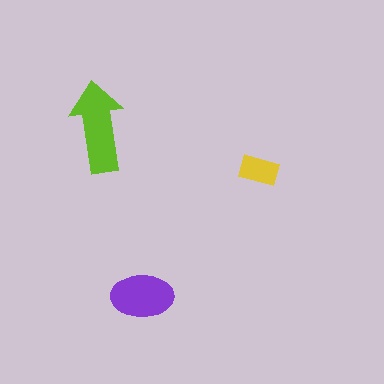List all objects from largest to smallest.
The lime arrow, the purple ellipse, the yellow rectangle.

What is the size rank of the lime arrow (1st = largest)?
1st.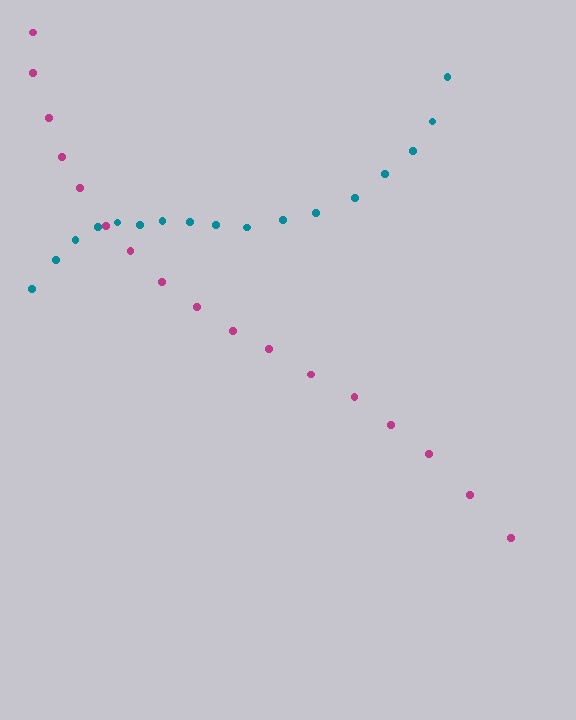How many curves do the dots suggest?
There are 2 distinct paths.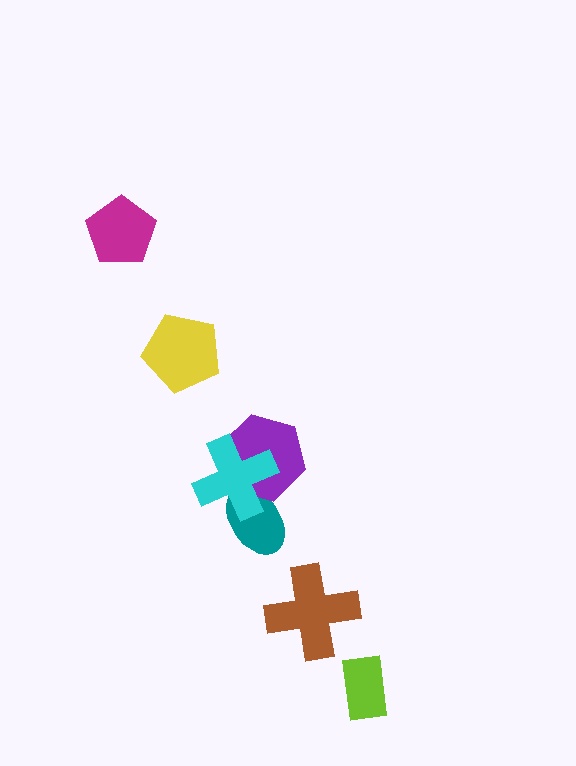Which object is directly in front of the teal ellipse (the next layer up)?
The purple hexagon is directly in front of the teal ellipse.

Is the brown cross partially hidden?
No, no other shape covers it.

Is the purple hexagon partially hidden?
Yes, it is partially covered by another shape.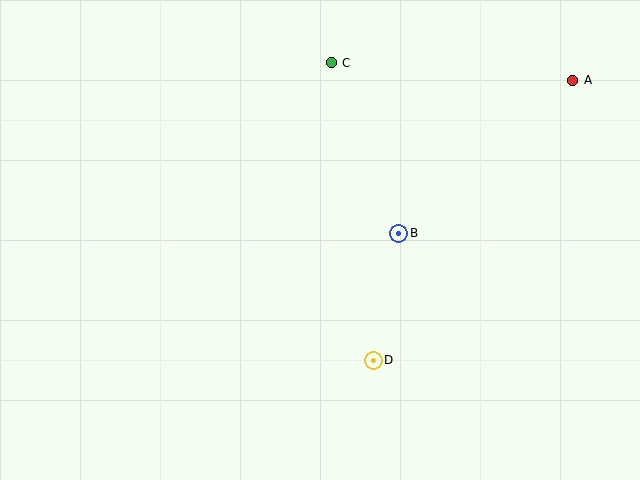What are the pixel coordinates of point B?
Point B is at (399, 233).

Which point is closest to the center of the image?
Point B at (399, 233) is closest to the center.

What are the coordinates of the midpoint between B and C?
The midpoint between B and C is at (365, 148).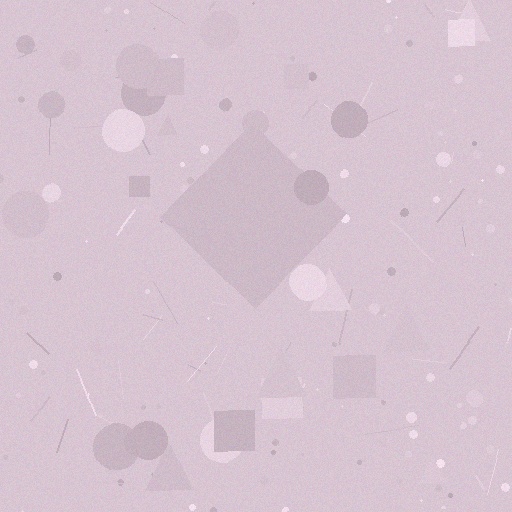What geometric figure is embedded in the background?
A diamond is embedded in the background.